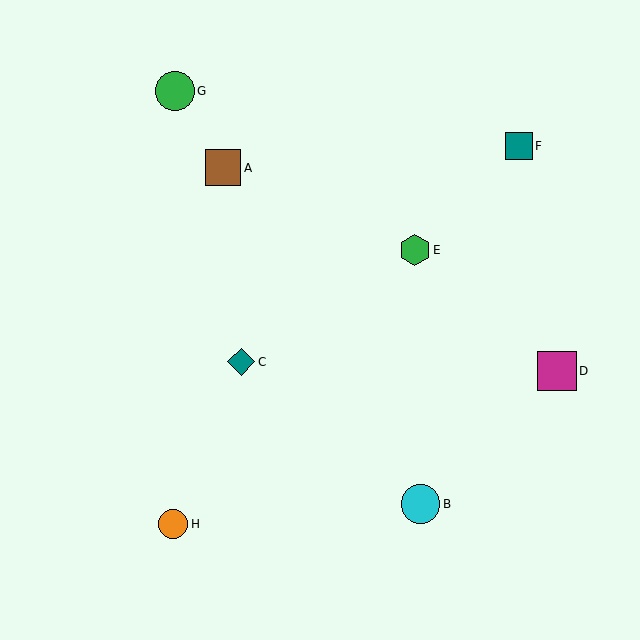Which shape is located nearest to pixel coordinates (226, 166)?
The brown square (labeled A) at (223, 168) is nearest to that location.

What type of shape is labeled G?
Shape G is a green circle.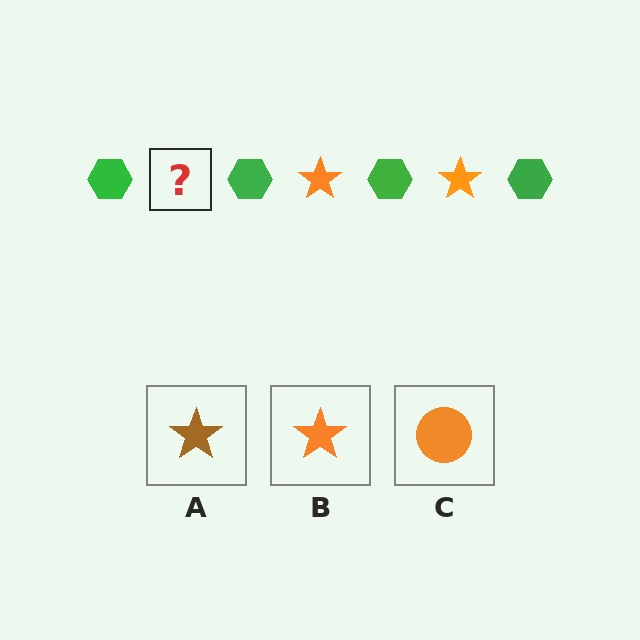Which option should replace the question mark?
Option B.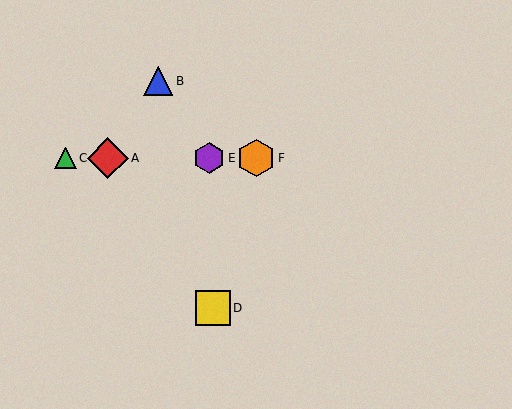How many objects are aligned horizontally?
4 objects (A, C, E, F) are aligned horizontally.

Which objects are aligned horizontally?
Objects A, C, E, F are aligned horizontally.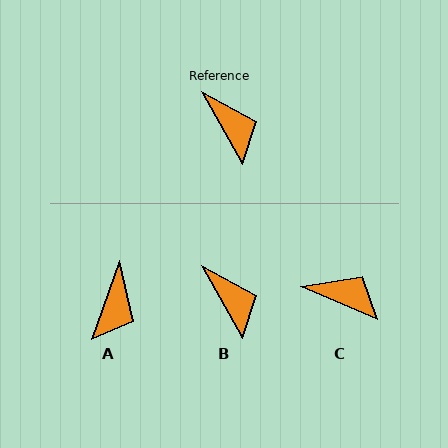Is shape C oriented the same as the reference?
No, it is off by about 38 degrees.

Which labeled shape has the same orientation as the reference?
B.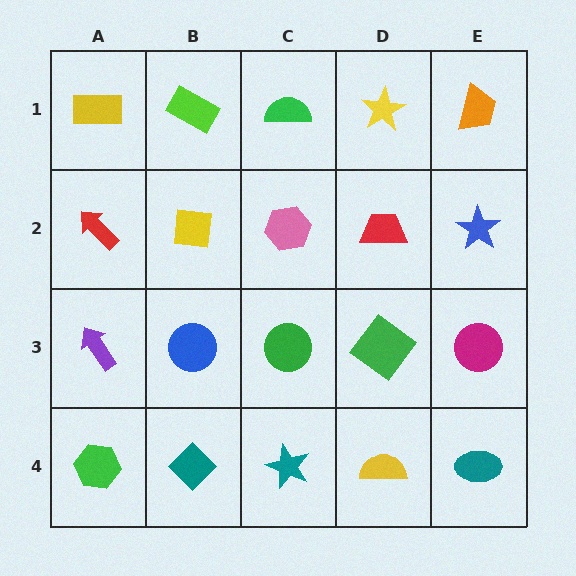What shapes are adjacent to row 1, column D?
A red trapezoid (row 2, column D), a green semicircle (row 1, column C), an orange trapezoid (row 1, column E).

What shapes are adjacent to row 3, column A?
A red arrow (row 2, column A), a green hexagon (row 4, column A), a blue circle (row 3, column B).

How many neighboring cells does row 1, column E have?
2.